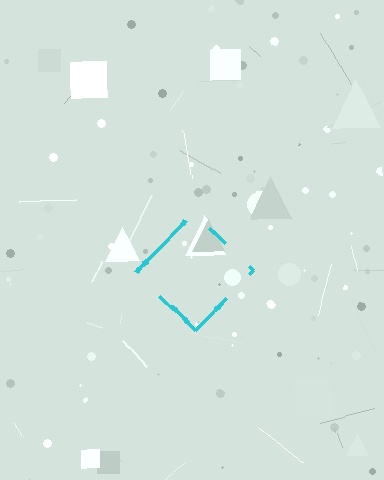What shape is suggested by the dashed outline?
The dashed outline suggests a diamond.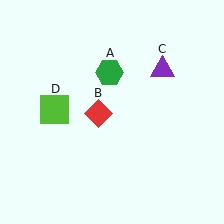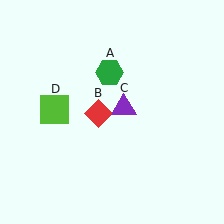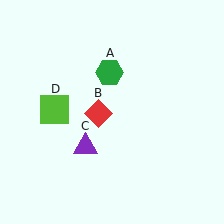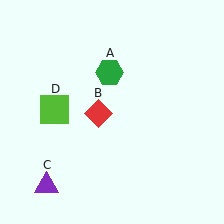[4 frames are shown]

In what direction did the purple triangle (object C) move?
The purple triangle (object C) moved down and to the left.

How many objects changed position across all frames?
1 object changed position: purple triangle (object C).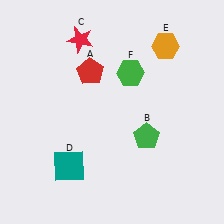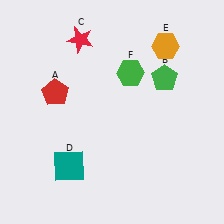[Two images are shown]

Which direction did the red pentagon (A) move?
The red pentagon (A) moved left.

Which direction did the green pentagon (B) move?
The green pentagon (B) moved up.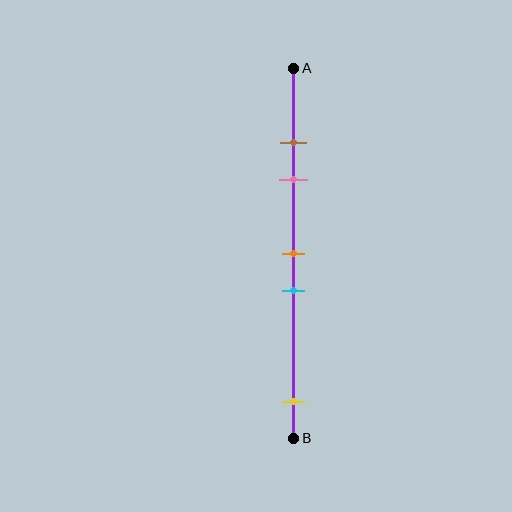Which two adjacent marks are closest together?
The brown and pink marks are the closest adjacent pair.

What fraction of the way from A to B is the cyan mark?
The cyan mark is approximately 60% (0.6) of the way from A to B.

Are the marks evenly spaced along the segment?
No, the marks are not evenly spaced.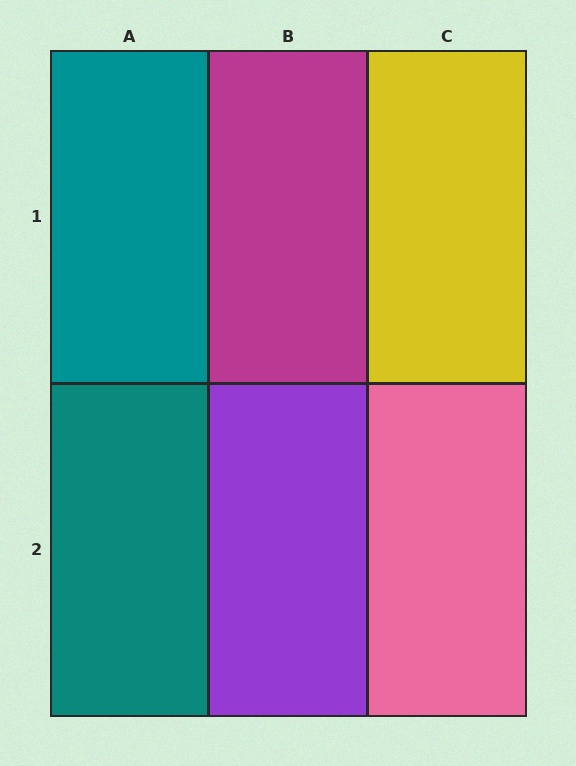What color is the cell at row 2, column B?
Purple.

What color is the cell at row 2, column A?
Teal.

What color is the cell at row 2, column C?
Pink.